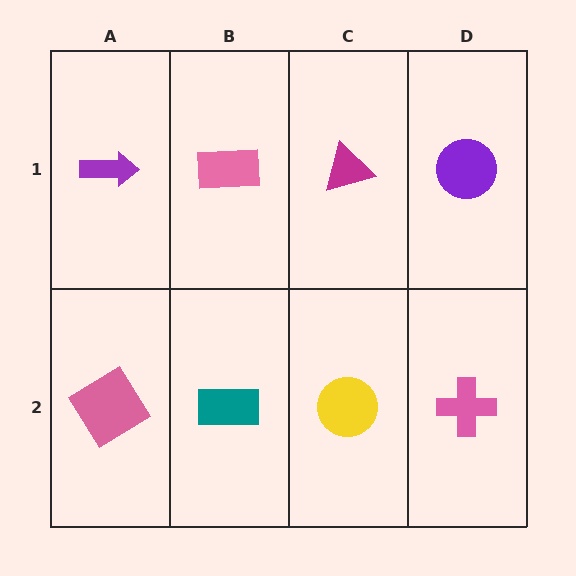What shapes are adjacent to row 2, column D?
A purple circle (row 1, column D), a yellow circle (row 2, column C).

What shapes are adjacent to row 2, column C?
A magenta triangle (row 1, column C), a teal rectangle (row 2, column B), a pink cross (row 2, column D).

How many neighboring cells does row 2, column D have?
2.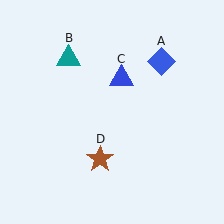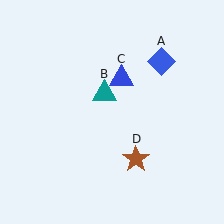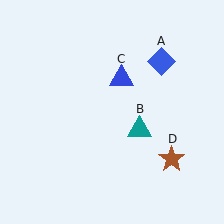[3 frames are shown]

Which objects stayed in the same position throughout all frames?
Blue diamond (object A) and blue triangle (object C) remained stationary.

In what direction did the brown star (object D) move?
The brown star (object D) moved right.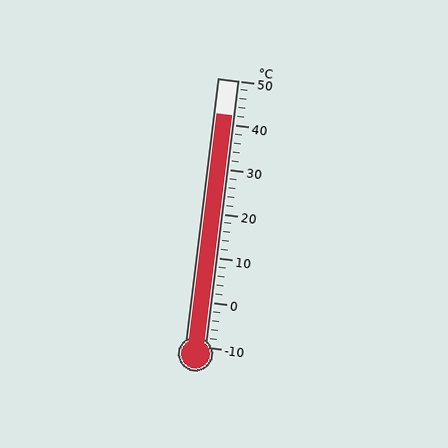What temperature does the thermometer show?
The thermometer shows approximately 42°C.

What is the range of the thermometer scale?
The thermometer scale ranges from -10°C to 50°C.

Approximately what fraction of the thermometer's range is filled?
The thermometer is filled to approximately 85% of its range.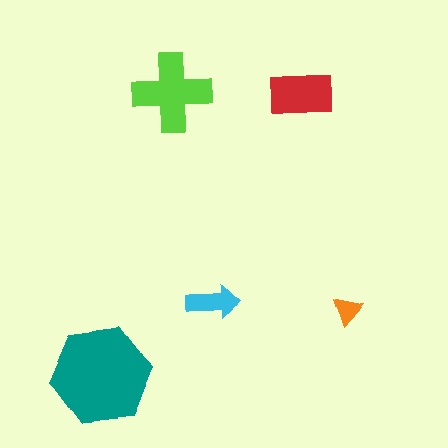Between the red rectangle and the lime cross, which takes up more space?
The lime cross.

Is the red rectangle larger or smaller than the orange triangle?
Larger.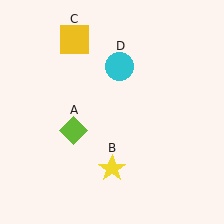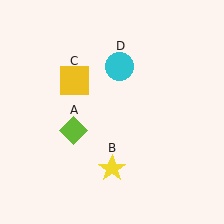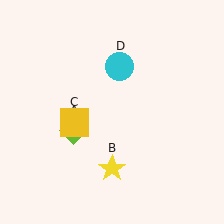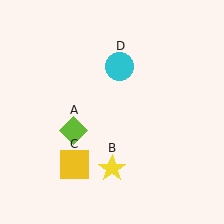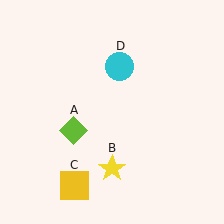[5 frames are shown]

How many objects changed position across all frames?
1 object changed position: yellow square (object C).